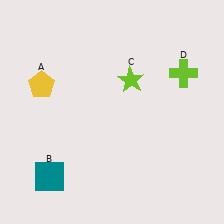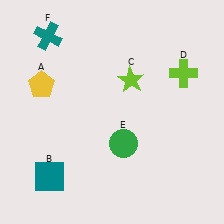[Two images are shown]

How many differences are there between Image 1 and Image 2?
There are 2 differences between the two images.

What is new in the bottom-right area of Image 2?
A green circle (E) was added in the bottom-right area of Image 2.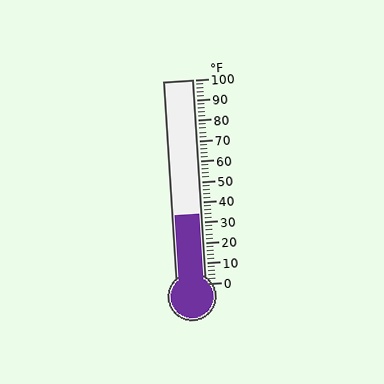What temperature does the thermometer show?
The thermometer shows approximately 34°F.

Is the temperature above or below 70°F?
The temperature is below 70°F.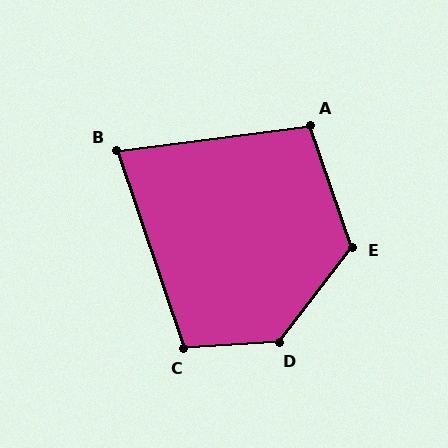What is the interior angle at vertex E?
Approximately 123 degrees (obtuse).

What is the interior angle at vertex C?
Approximately 105 degrees (obtuse).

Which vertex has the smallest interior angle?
B, at approximately 78 degrees.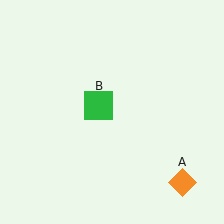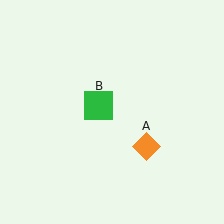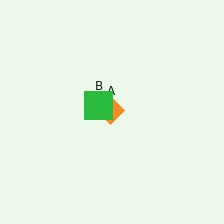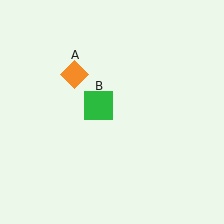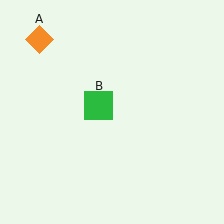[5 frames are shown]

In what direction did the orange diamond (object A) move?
The orange diamond (object A) moved up and to the left.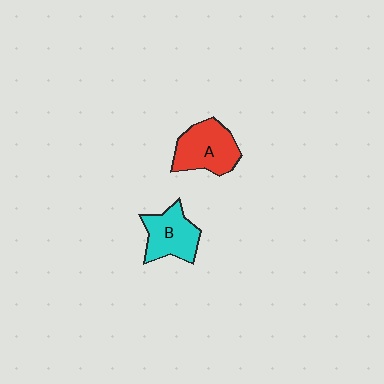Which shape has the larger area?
Shape A (red).